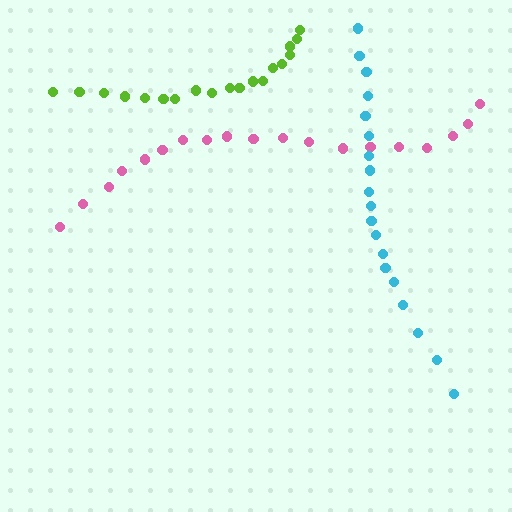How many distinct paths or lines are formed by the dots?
There are 3 distinct paths.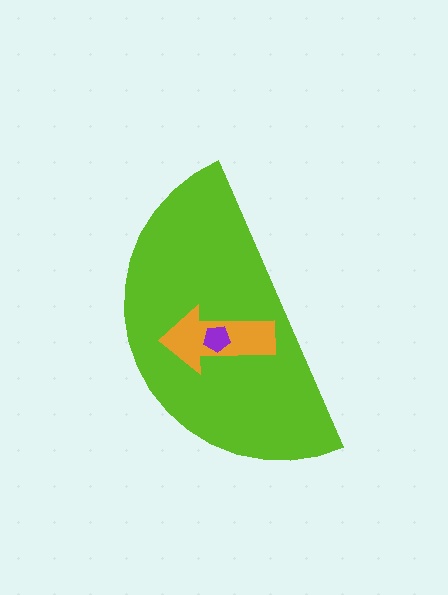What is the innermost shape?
The purple pentagon.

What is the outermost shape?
The lime semicircle.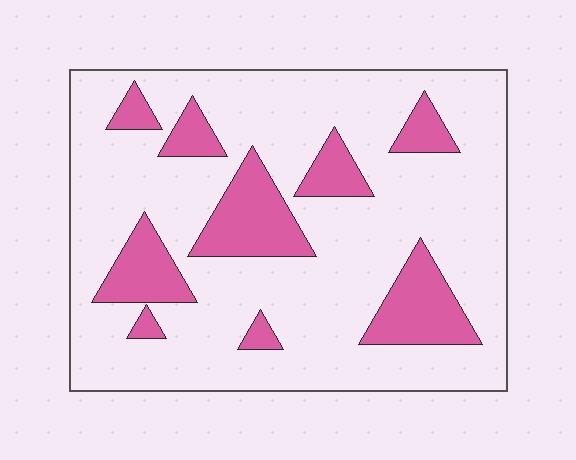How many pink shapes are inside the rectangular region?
9.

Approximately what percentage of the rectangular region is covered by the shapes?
Approximately 20%.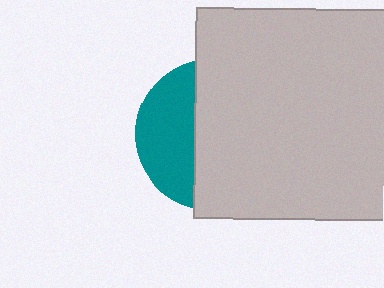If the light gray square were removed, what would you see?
You would see the complete teal circle.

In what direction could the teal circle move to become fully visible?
The teal circle could move left. That would shift it out from behind the light gray square entirely.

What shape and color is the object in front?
The object in front is a light gray square.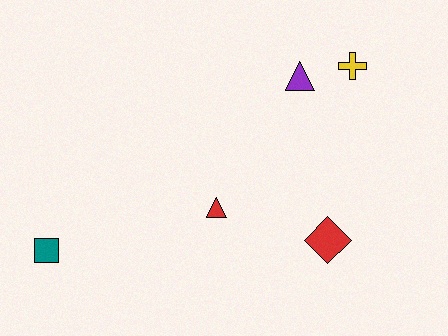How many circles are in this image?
There are no circles.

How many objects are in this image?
There are 5 objects.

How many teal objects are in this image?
There is 1 teal object.